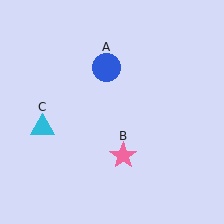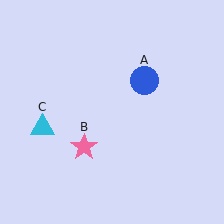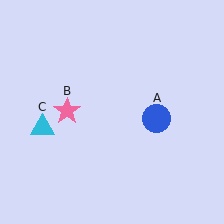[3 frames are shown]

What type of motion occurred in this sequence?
The blue circle (object A), pink star (object B) rotated clockwise around the center of the scene.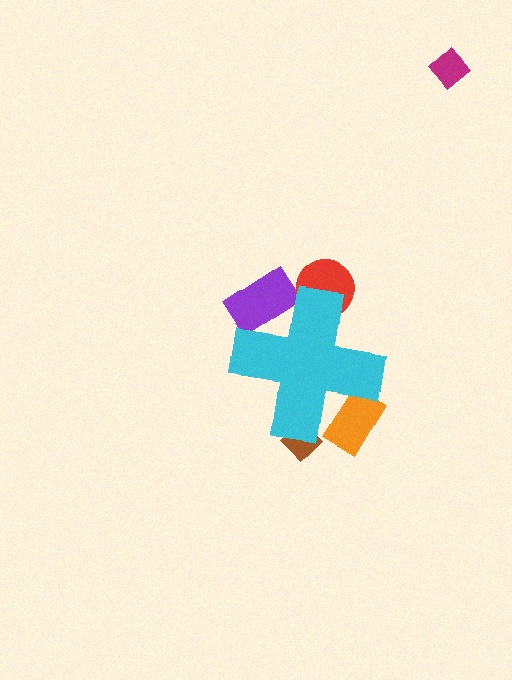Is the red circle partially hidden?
Yes, the red circle is partially hidden behind the cyan cross.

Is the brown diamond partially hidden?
Yes, the brown diamond is partially hidden behind the cyan cross.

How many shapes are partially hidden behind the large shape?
4 shapes are partially hidden.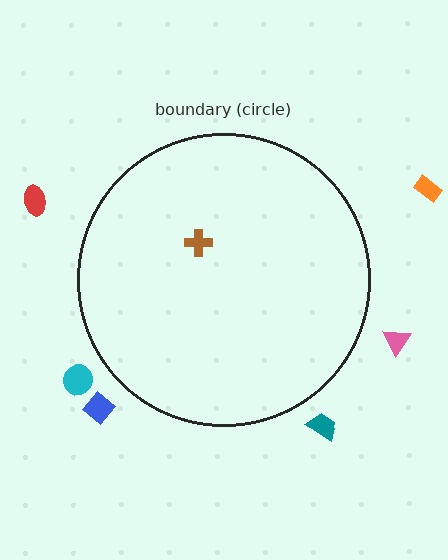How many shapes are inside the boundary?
1 inside, 6 outside.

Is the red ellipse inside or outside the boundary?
Outside.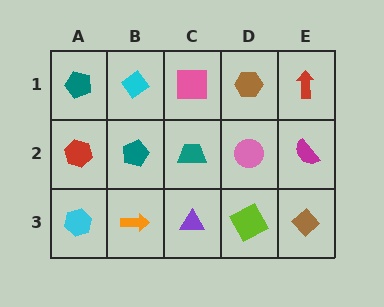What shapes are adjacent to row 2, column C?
A pink square (row 1, column C), a purple triangle (row 3, column C), a teal pentagon (row 2, column B), a pink circle (row 2, column D).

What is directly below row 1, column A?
A red hexagon.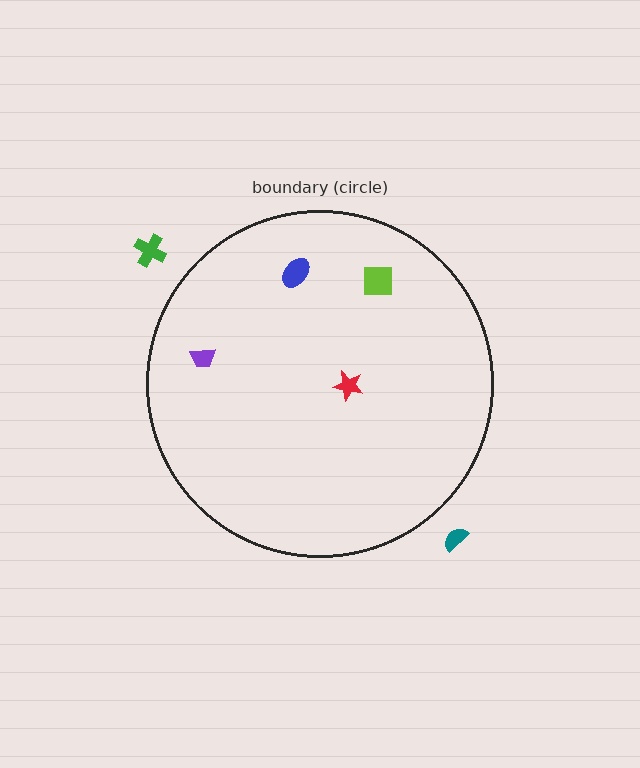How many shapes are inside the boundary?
4 inside, 2 outside.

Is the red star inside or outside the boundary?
Inside.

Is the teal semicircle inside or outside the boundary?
Outside.